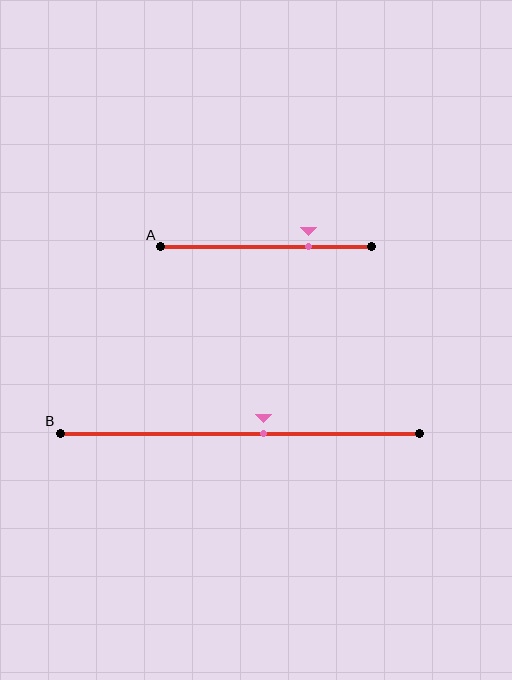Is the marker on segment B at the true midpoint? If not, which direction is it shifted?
No, the marker on segment B is shifted to the right by about 7% of the segment length.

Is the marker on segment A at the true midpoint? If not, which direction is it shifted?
No, the marker on segment A is shifted to the right by about 20% of the segment length.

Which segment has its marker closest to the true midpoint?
Segment B has its marker closest to the true midpoint.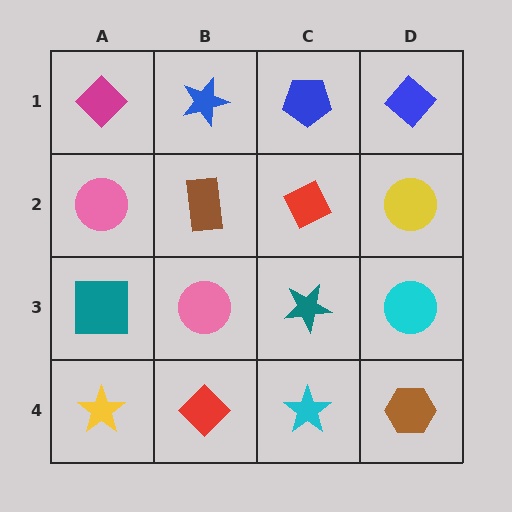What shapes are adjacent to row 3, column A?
A pink circle (row 2, column A), a yellow star (row 4, column A), a pink circle (row 3, column B).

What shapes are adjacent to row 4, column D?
A cyan circle (row 3, column D), a cyan star (row 4, column C).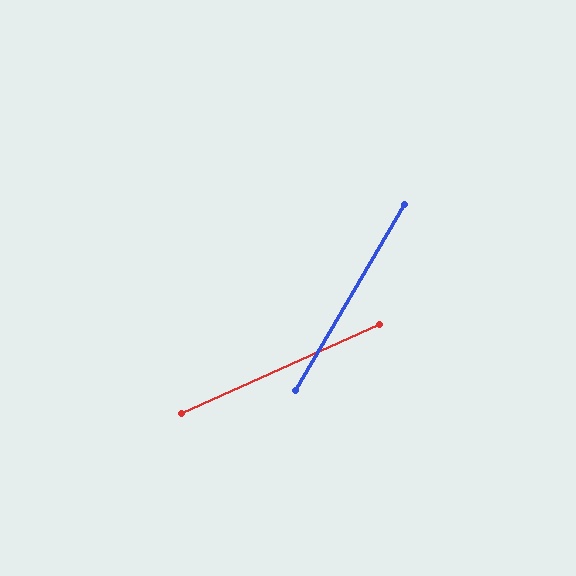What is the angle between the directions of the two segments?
Approximately 35 degrees.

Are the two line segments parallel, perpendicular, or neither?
Neither parallel nor perpendicular — they differ by about 35°.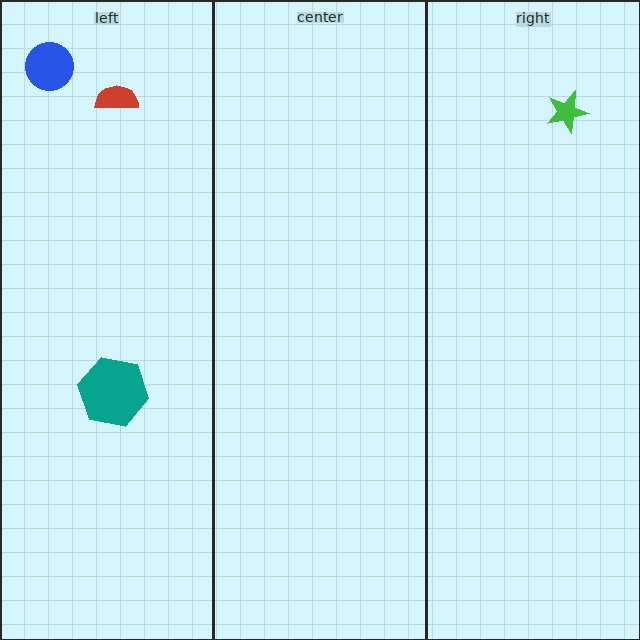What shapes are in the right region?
The green star.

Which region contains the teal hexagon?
The left region.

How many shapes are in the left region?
3.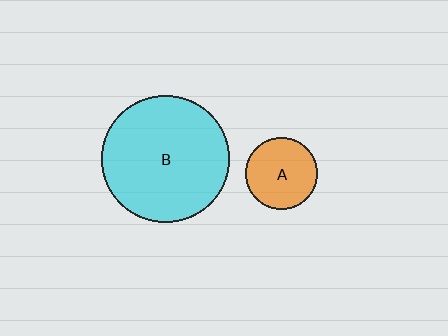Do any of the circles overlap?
No, none of the circles overlap.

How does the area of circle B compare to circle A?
Approximately 3.1 times.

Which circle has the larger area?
Circle B (cyan).